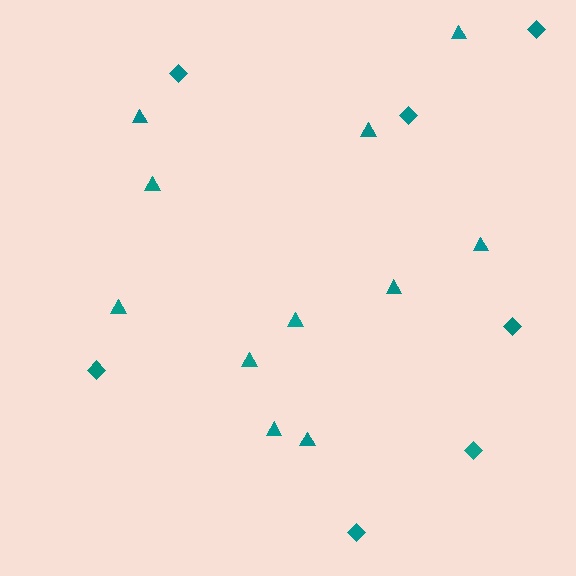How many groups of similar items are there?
There are 2 groups: one group of diamonds (7) and one group of triangles (11).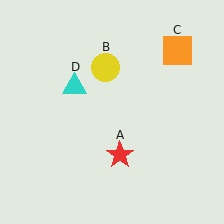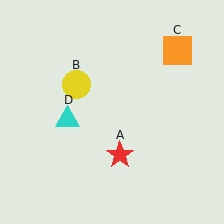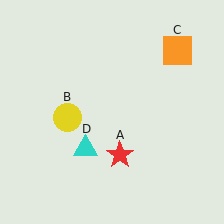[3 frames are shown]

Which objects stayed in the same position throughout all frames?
Red star (object A) and orange square (object C) remained stationary.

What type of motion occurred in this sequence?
The yellow circle (object B), cyan triangle (object D) rotated counterclockwise around the center of the scene.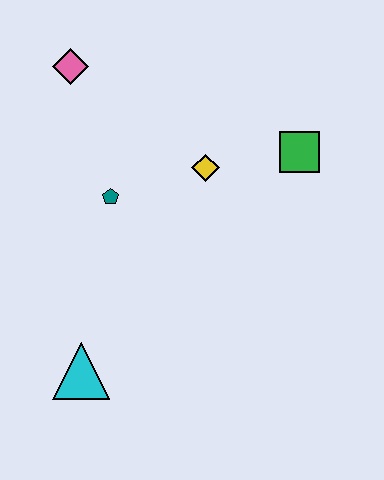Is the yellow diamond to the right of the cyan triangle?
Yes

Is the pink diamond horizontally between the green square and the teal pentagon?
No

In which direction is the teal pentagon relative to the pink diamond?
The teal pentagon is below the pink diamond.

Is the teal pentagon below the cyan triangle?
No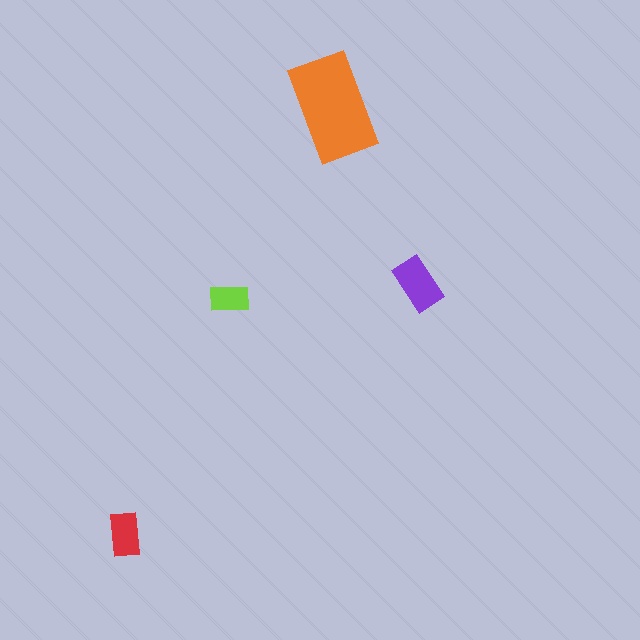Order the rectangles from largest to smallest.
the orange one, the purple one, the red one, the lime one.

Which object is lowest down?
The red rectangle is bottommost.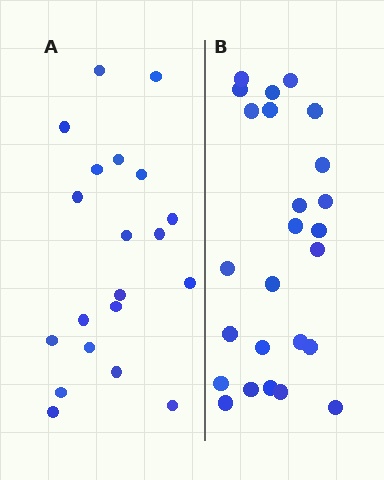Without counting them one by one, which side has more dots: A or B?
Region B (the right region) has more dots.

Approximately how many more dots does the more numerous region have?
Region B has about 5 more dots than region A.